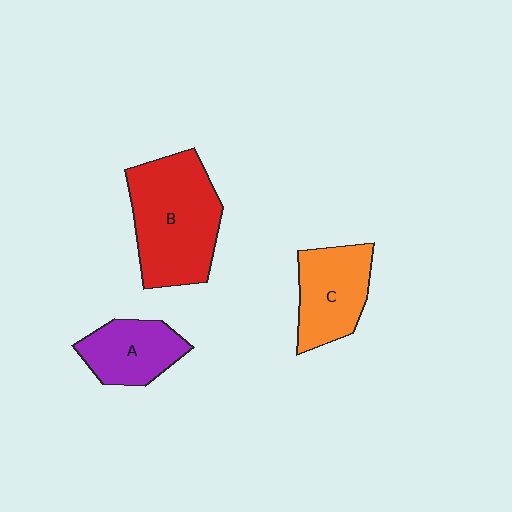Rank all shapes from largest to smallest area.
From largest to smallest: B (red), C (orange), A (purple).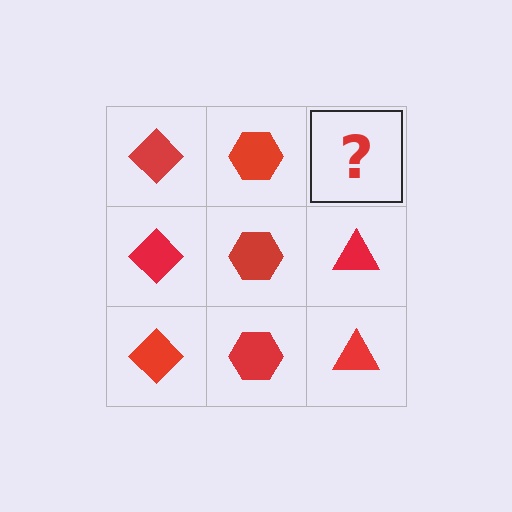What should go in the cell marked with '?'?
The missing cell should contain a red triangle.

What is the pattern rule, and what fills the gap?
The rule is that each column has a consistent shape. The gap should be filled with a red triangle.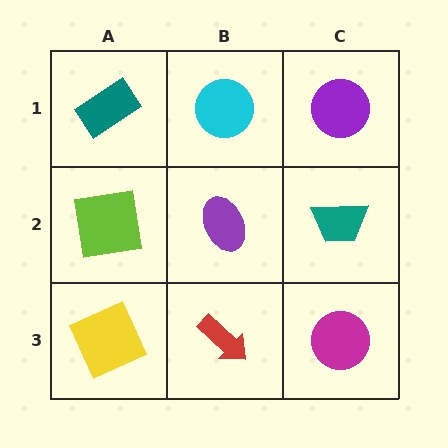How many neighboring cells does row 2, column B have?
4.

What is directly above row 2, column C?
A purple circle.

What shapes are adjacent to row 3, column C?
A teal trapezoid (row 2, column C), a red arrow (row 3, column B).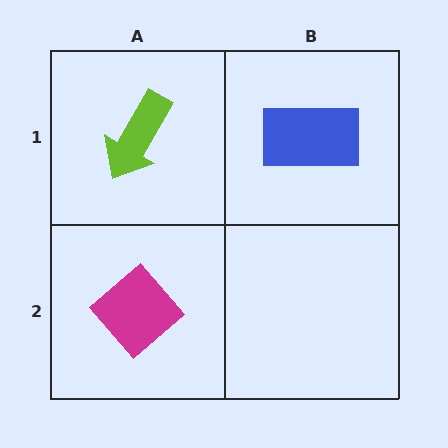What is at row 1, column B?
A blue rectangle.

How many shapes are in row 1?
2 shapes.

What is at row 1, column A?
A lime arrow.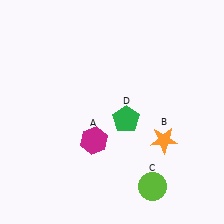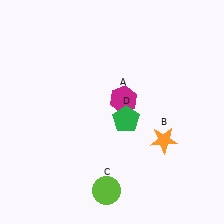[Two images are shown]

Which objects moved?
The objects that moved are: the magenta hexagon (A), the lime circle (C).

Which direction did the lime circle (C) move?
The lime circle (C) moved left.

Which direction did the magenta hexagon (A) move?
The magenta hexagon (A) moved up.